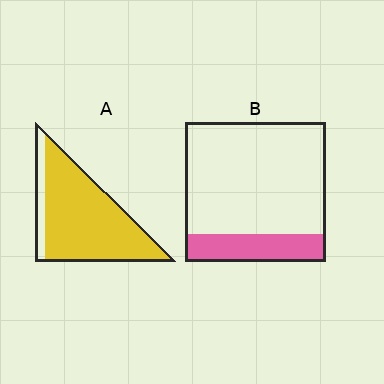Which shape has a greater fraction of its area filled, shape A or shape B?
Shape A.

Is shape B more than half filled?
No.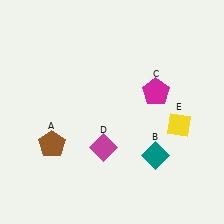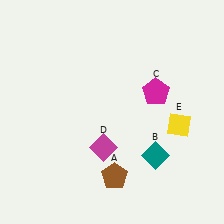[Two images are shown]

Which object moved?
The brown pentagon (A) moved right.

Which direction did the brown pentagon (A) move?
The brown pentagon (A) moved right.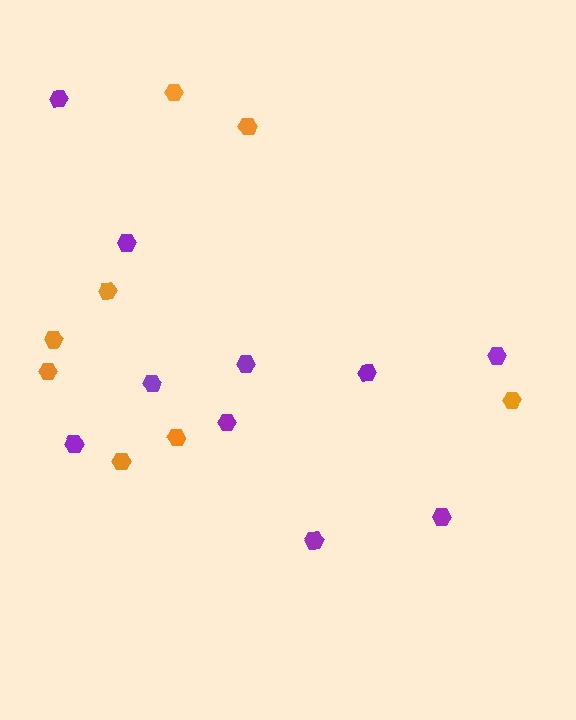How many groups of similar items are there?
There are 2 groups: one group of orange hexagons (8) and one group of purple hexagons (10).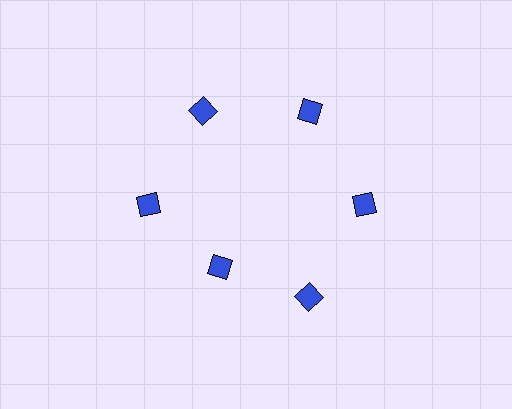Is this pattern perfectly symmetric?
No. The 6 blue diamonds are arranged in a ring, but one element near the 7 o'clock position is pulled inward toward the center, breaking the 6-fold rotational symmetry.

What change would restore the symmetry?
The symmetry would be restored by moving it outward, back onto the ring so that all 6 diamonds sit at equal angles and equal distance from the center.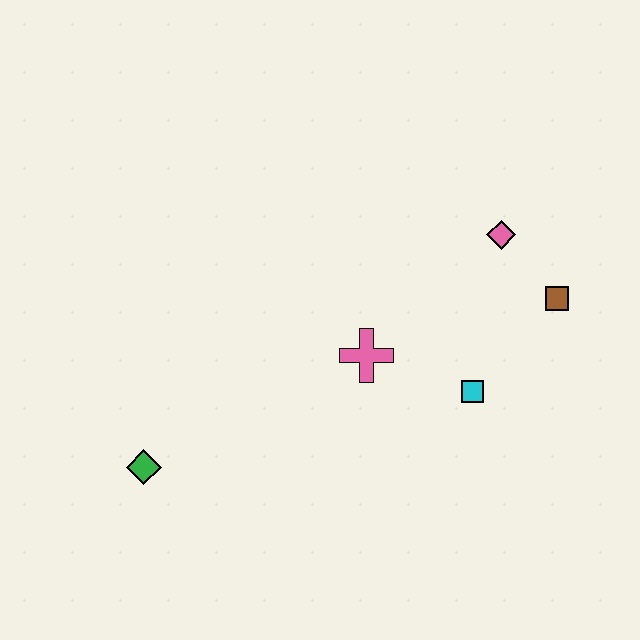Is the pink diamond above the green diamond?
Yes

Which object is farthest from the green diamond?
The brown square is farthest from the green diamond.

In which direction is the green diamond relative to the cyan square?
The green diamond is to the left of the cyan square.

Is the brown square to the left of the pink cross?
No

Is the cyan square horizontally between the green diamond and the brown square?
Yes